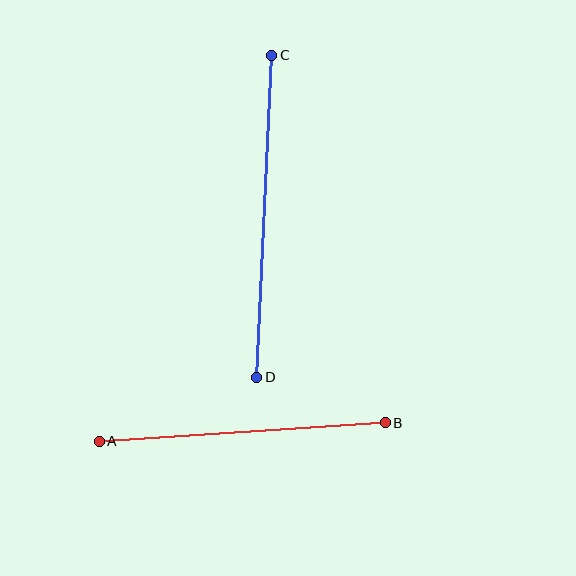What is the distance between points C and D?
The distance is approximately 322 pixels.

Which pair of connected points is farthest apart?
Points C and D are farthest apart.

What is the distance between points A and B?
The distance is approximately 287 pixels.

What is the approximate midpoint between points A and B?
The midpoint is at approximately (242, 432) pixels.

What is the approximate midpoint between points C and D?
The midpoint is at approximately (264, 216) pixels.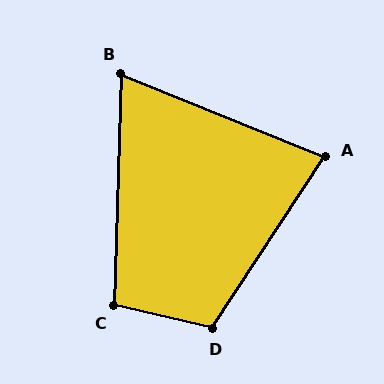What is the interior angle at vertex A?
Approximately 79 degrees (acute).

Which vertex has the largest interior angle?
D, at approximately 110 degrees.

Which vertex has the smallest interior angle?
B, at approximately 70 degrees.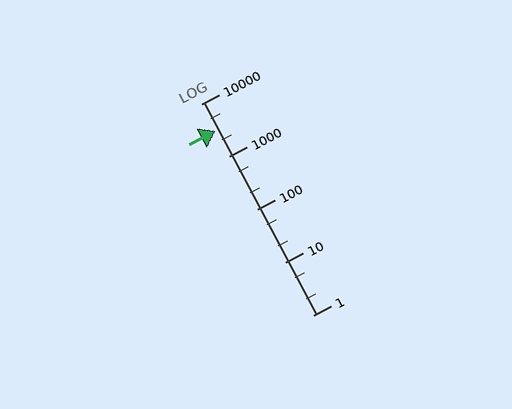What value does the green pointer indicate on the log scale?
The pointer indicates approximately 3100.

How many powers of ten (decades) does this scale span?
The scale spans 4 decades, from 1 to 10000.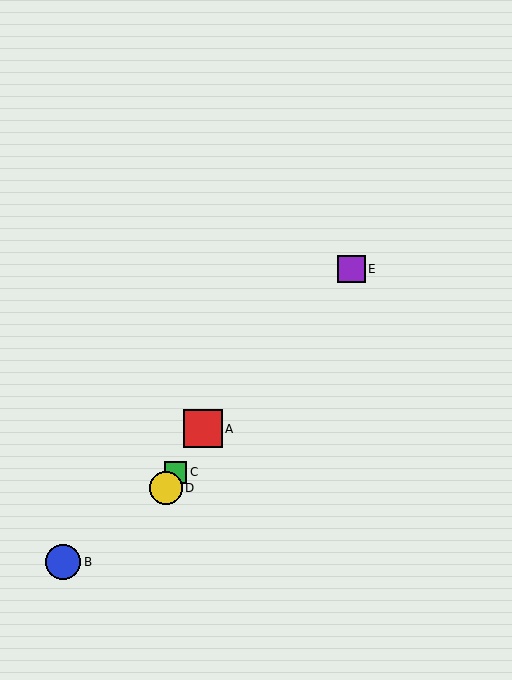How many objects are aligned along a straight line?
3 objects (A, C, D) are aligned along a straight line.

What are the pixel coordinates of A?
Object A is at (203, 429).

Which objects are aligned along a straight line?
Objects A, C, D are aligned along a straight line.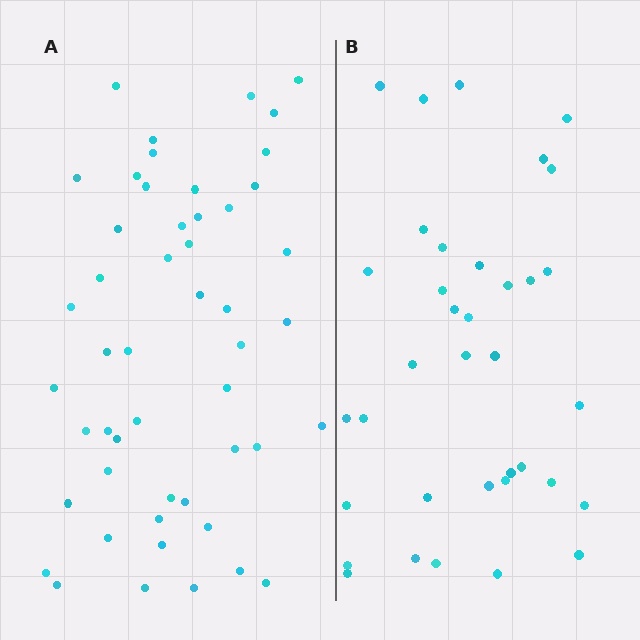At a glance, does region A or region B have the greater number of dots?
Region A (the left region) has more dots.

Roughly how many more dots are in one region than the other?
Region A has approximately 15 more dots than region B.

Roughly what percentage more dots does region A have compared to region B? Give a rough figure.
About 40% more.